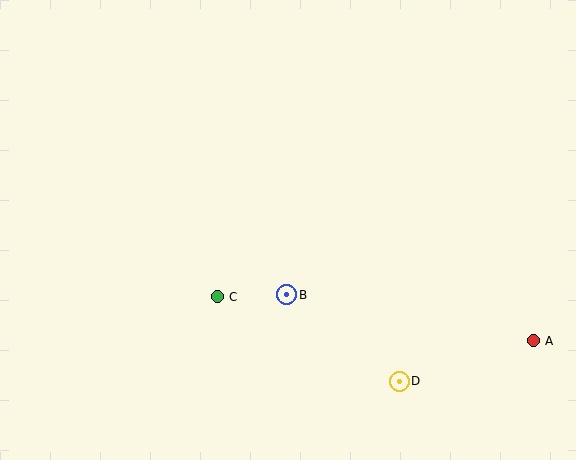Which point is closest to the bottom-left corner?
Point C is closest to the bottom-left corner.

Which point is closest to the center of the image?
Point B at (287, 295) is closest to the center.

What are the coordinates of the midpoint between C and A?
The midpoint between C and A is at (375, 319).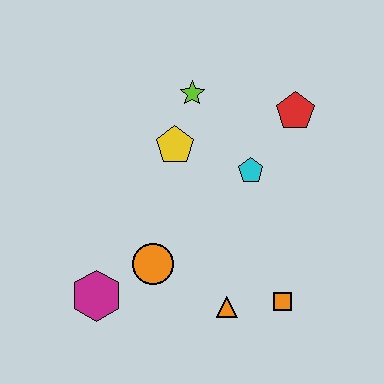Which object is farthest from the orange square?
The lime star is farthest from the orange square.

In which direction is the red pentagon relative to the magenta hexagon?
The red pentagon is to the right of the magenta hexagon.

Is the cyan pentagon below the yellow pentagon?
Yes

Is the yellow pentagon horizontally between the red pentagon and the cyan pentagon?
No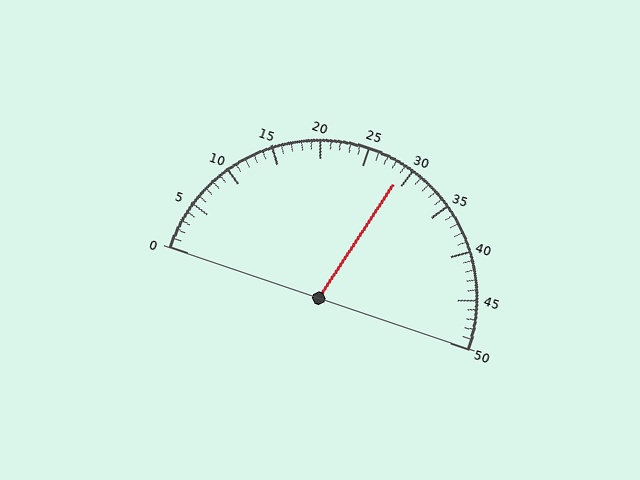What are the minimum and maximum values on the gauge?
The gauge ranges from 0 to 50.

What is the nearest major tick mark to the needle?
The nearest major tick mark is 30.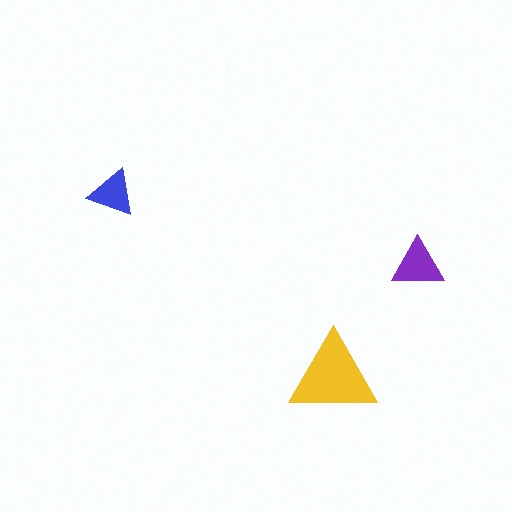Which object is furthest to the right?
The purple triangle is rightmost.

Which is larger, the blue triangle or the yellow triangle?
The yellow one.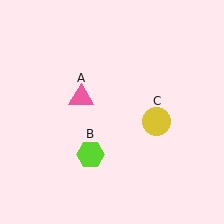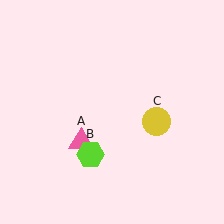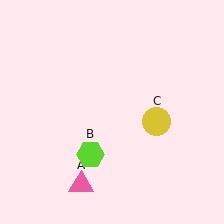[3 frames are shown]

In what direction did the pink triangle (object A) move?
The pink triangle (object A) moved down.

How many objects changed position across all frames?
1 object changed position: pink triangle (object A).